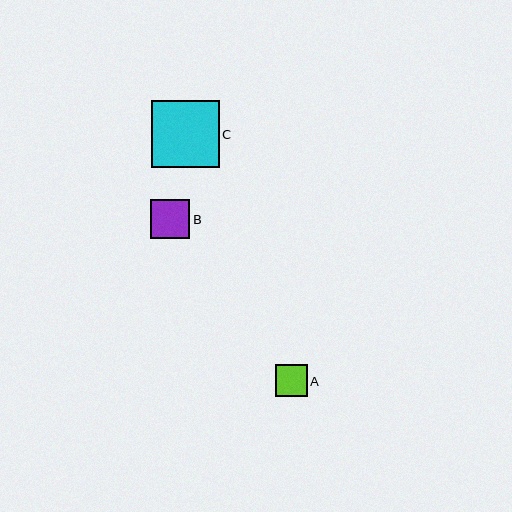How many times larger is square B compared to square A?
Square B is approximately 1.2 times the size of square A.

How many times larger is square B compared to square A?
Square B is approximately 1.2 times the size of square A.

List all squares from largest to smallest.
From largest to smallest: C, B, A.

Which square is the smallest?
Square A is the smallest with a size of approximately 32 pixels.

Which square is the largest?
Square C is the largest with a size of approximately 67 pixels.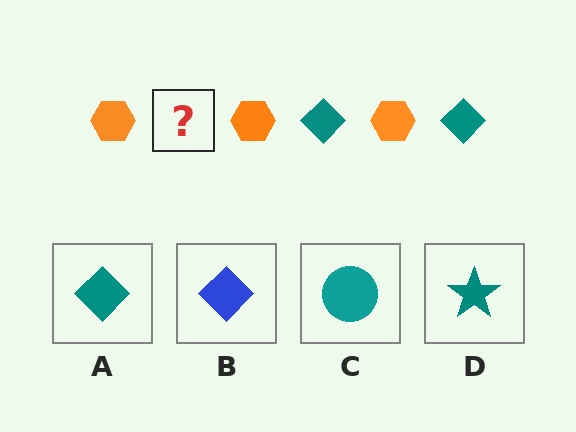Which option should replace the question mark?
Option A.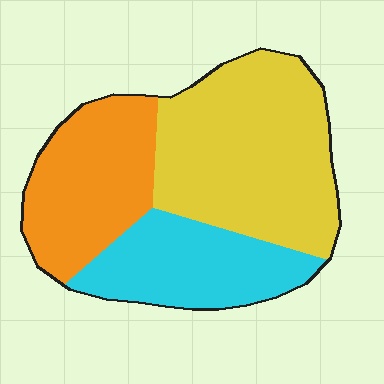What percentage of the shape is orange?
Orange takes up about one quarter (1/4) of the shape.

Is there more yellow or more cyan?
Yellow.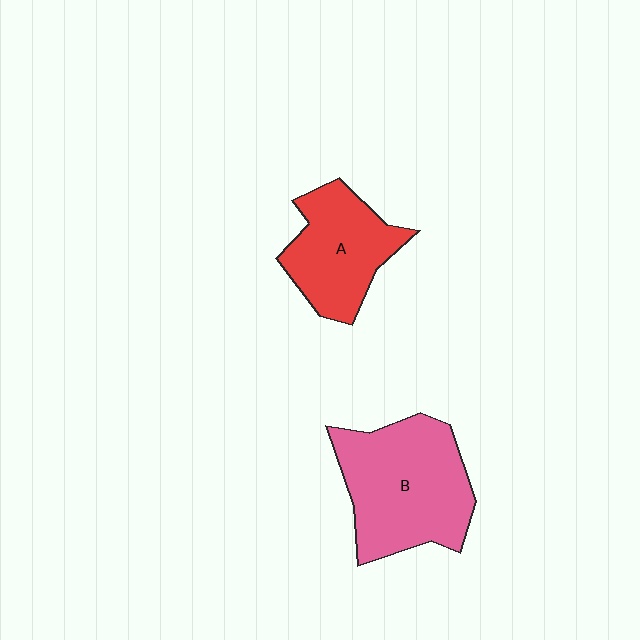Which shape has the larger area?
Shape B (pink).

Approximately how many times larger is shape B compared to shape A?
Approximately 1.4 times.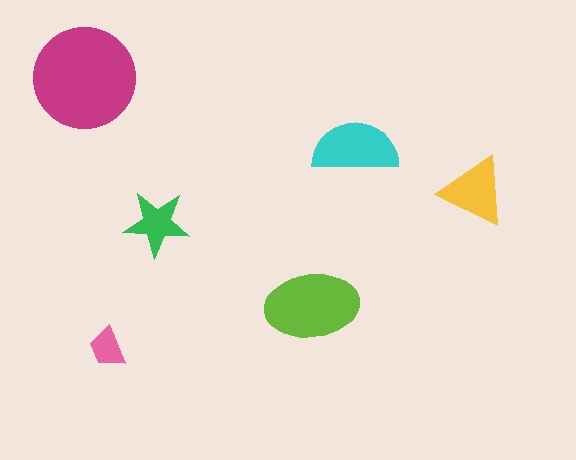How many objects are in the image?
There are 6 objects in the image.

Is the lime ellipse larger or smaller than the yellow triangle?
Larger.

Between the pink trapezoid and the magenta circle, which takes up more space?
The magenta circle.